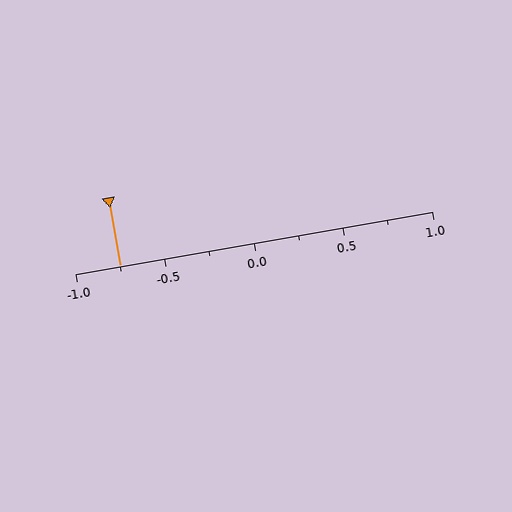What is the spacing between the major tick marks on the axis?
The major ticks are spaced 0.5 apart.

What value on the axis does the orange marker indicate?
The marker indicates approximately -0.75.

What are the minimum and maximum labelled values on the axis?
The axis runs from -1.0 to 1.0.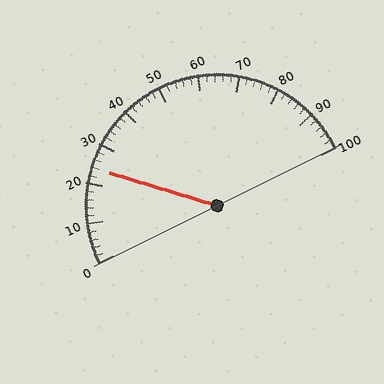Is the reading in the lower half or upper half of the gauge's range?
The reading is in the lower half of the range (0 to 100).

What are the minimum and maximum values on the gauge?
The gauge ranges from 0 to 100.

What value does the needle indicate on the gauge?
The needle indicates approximately 24.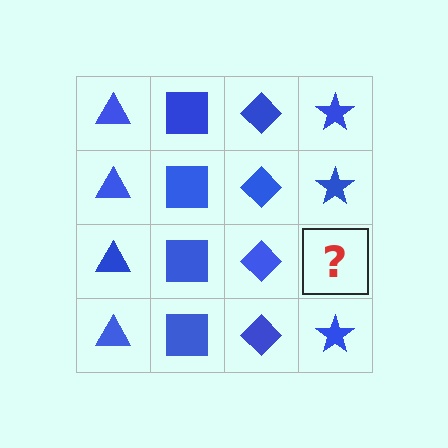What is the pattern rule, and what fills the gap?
The rule is that each column has a consistent shape. The gap should be filled with a blue star.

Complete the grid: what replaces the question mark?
The question mark should be replaced with a blue star.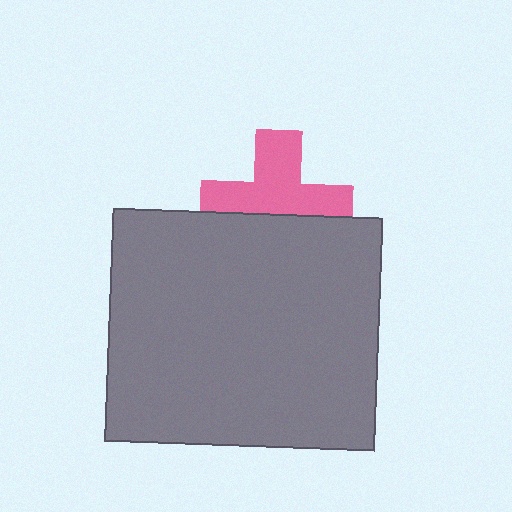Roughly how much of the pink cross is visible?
About half of it is visible (roughly 60%).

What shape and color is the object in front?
The object in front is a gray rectangle.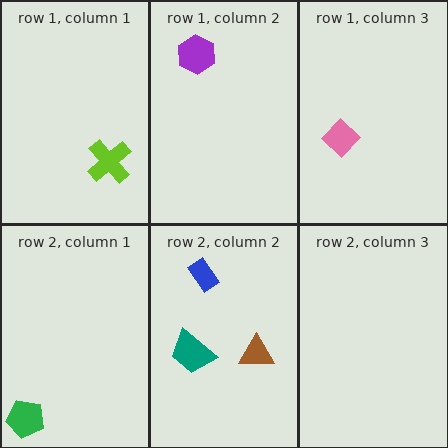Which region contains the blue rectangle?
The row 2, column 2 region.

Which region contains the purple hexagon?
The row 1, column 2 region.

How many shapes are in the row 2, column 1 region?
1.